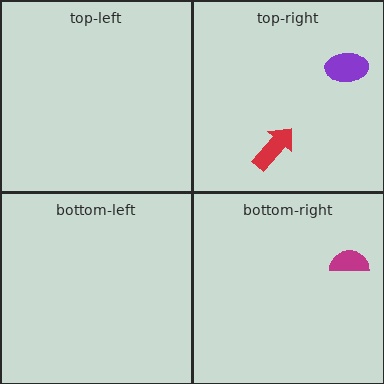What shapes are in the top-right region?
The purple ellipse, the red arrow.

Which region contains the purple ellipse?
The top-right region.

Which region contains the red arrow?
The top-right region.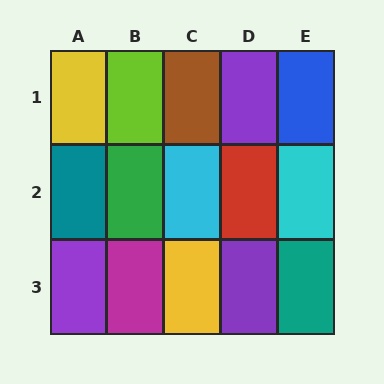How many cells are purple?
3 cells are purple.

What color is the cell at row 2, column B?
Green.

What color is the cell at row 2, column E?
Cyan.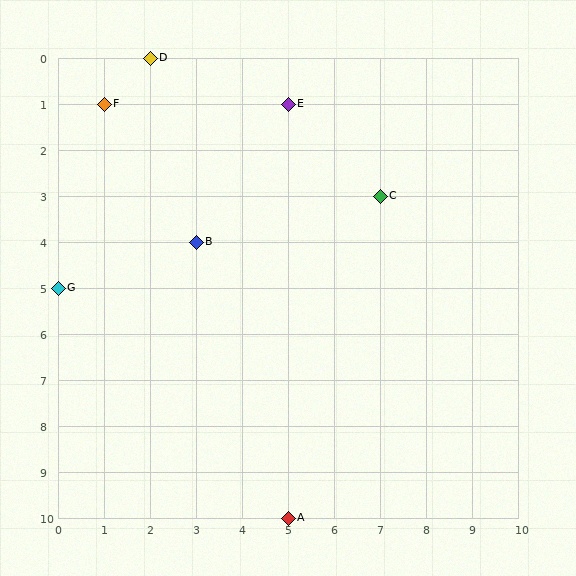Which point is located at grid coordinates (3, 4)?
Point B is at (3, 4).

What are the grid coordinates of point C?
Point C is at grid coordinates (7, 3).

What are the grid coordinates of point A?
Point A is at grid coordinates (5, 10).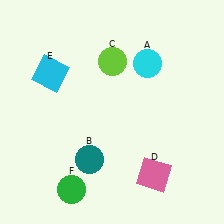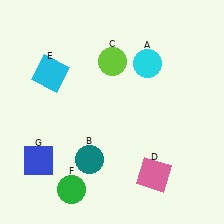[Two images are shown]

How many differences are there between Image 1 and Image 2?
There is 1 difference between the two images.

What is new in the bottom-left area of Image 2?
A blue square (G) was added in the bottom-left area of Image 2.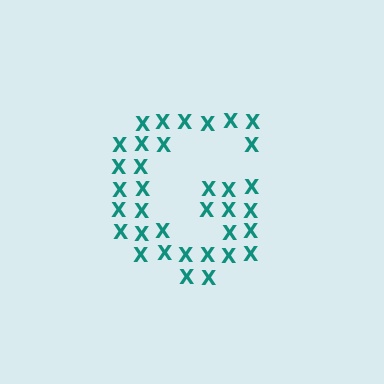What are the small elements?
The small elements are letter X's.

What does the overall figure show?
The overall figure shows the letter G.